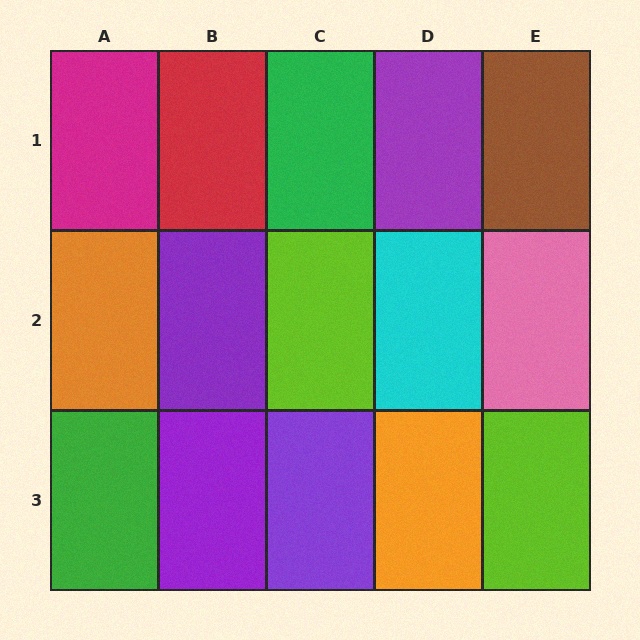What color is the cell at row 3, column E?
Lime.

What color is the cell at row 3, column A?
Green.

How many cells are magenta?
1 cell is magenta.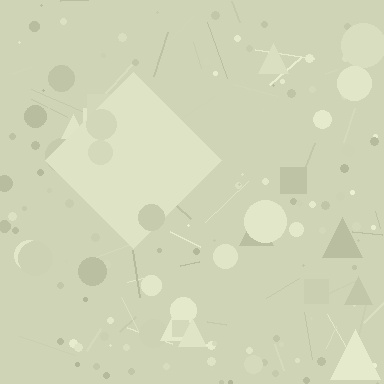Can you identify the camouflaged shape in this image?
The camouflaged shape is a diamond.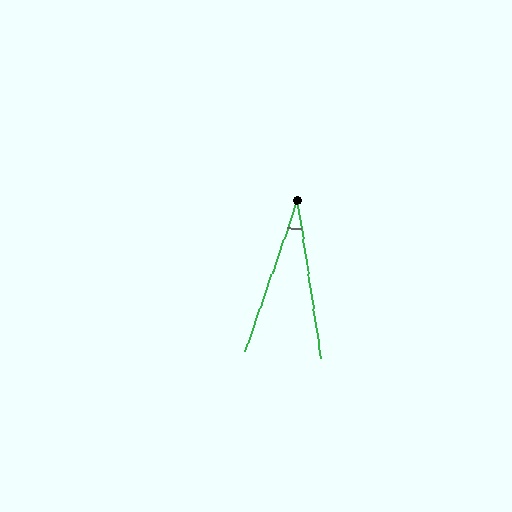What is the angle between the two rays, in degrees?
Approximately 28 degrees.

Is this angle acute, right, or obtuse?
It is acute.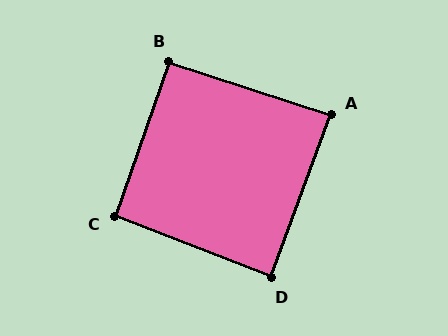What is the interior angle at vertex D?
Approximately 89 degrees (approximately right).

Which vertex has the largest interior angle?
C, at approximately 92 degrees.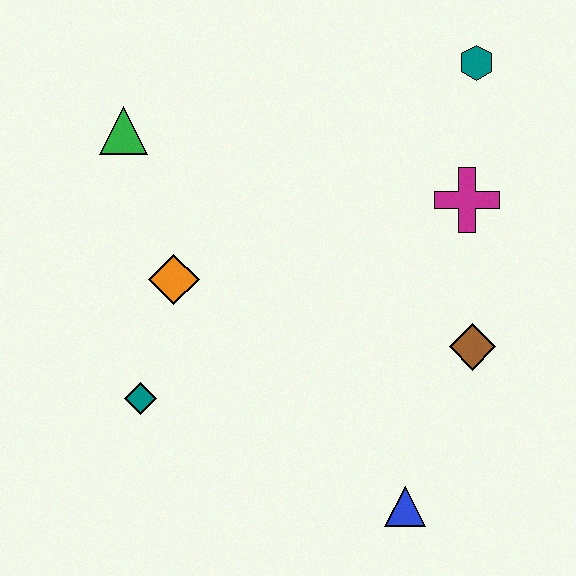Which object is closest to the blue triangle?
The brown diamond is closest to the blue triangle.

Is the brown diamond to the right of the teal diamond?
Yes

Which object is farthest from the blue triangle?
The green triangle is farthest from the blue triangle.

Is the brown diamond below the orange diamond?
Yes